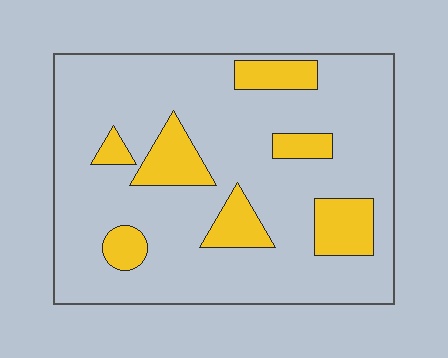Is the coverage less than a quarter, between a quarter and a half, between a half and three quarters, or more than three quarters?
Less than a quarter.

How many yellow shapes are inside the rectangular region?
7.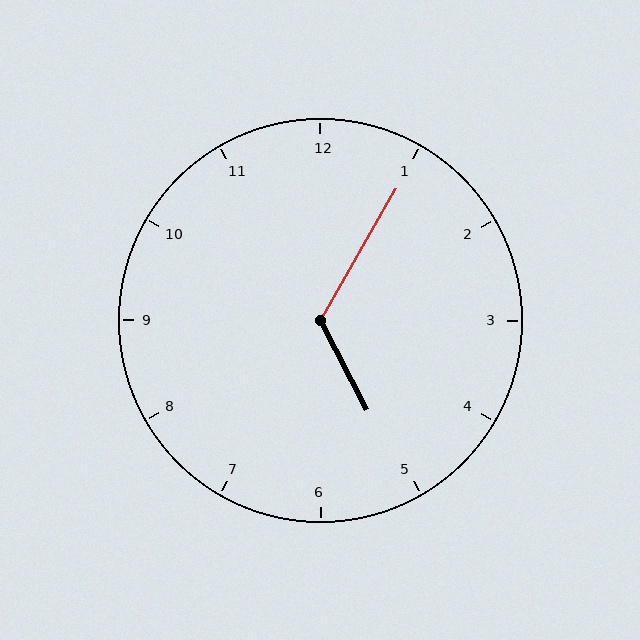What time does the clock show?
5:05.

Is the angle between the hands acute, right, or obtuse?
It is obtuse.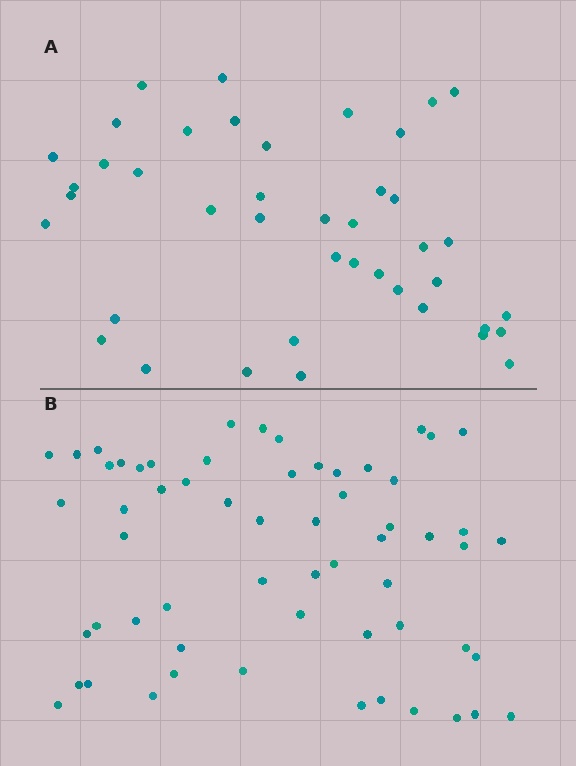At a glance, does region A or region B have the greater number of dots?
Region B (the bottom region) has more dots.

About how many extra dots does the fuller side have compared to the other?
Region B has approximately 20 more dots than region A.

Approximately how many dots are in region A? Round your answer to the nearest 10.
About 40 dots. (The exact count is 42, which rounds to 40.)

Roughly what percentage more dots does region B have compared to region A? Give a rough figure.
About 45% more.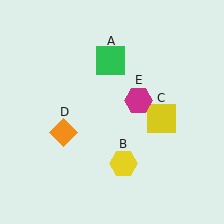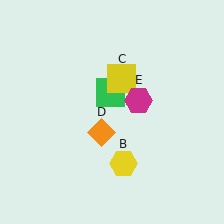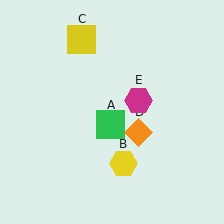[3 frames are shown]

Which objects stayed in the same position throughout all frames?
Yellow hexagon (object B) and magenta hexagon (object E) remained stationary.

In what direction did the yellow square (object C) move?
The yellow square (object C) moved up and to the left.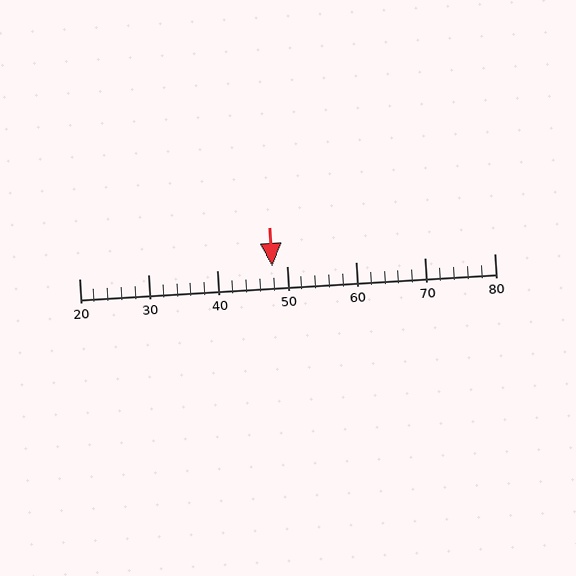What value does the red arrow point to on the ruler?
The red arrow points to approximately 48.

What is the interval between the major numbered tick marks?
The major tick marks are spaced 10 units apart.